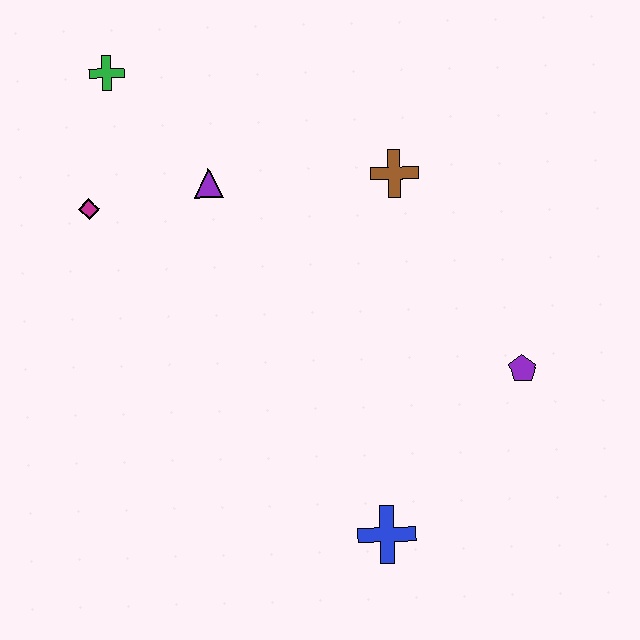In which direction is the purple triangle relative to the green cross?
The purple triangle is below the green cross.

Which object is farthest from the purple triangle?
The blue cross is farthest from the purple triangle.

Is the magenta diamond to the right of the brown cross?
No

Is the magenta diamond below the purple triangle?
Yes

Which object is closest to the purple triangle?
The magenta diamond is closest to the purple triangle.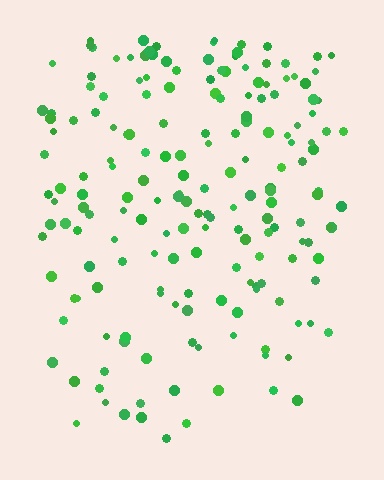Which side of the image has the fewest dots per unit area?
The bottom.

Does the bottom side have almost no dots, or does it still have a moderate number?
Still a moderate number, just noticeably fewer than the top.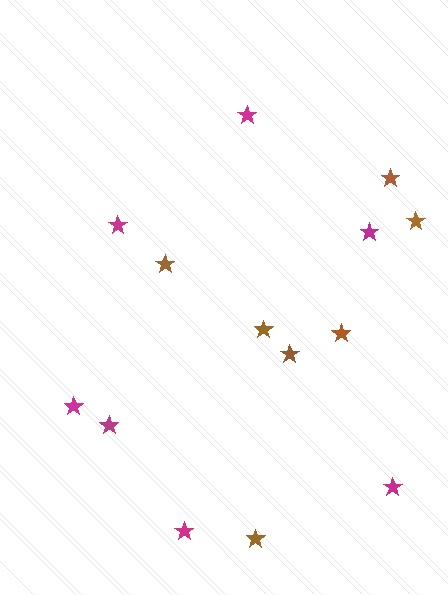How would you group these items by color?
There are 2 groups: one group of brown stars (7) and one group of magenta stars (7).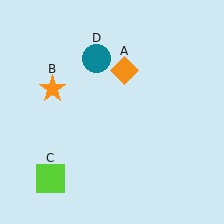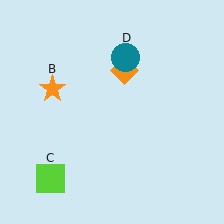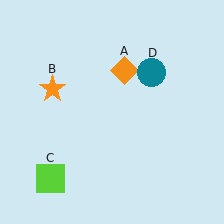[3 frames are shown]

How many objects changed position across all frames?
1 object changed position: teal circle (object D).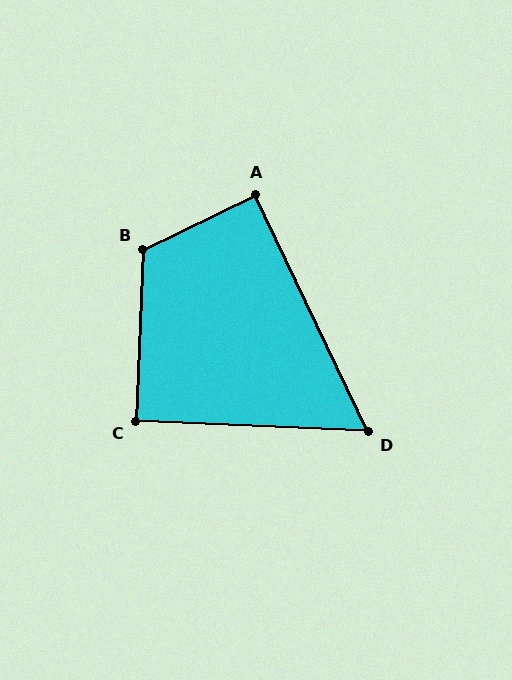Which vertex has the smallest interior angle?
D, at approximately 62 degrees.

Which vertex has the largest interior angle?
B, at approximately 118 degrees.